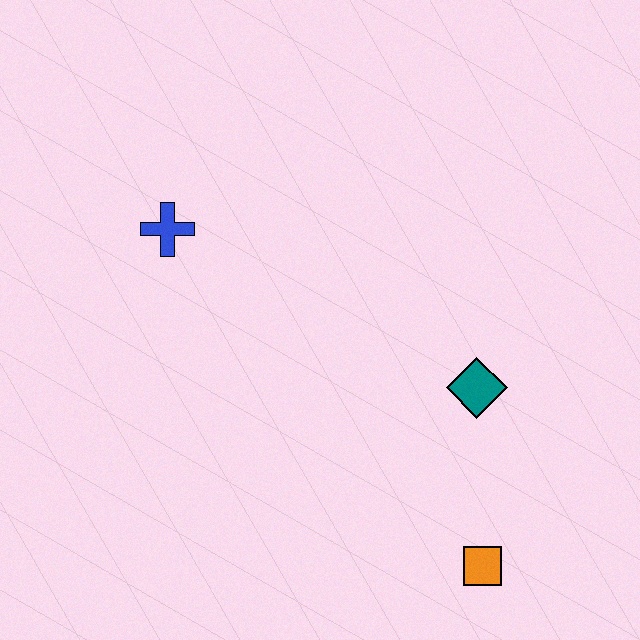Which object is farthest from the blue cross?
The orange square is farthest from the blue cross.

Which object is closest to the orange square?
The teal diamond is closest to the orange square.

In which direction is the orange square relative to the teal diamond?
The orange square is below the teal diamond.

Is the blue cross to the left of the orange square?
Yes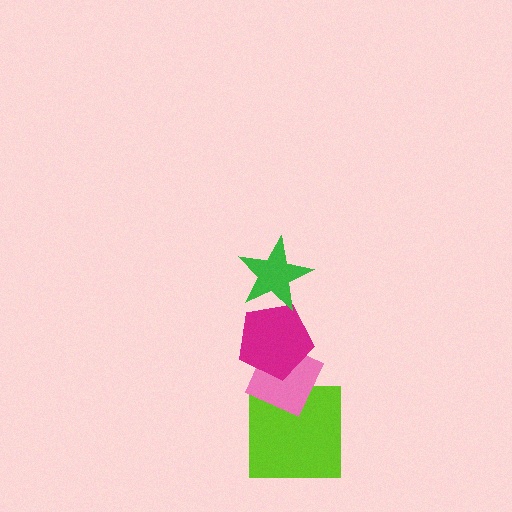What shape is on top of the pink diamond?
The magenta pentagon is on top of the pink diamond.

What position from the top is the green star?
The green star is 1st from the top.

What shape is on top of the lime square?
The pink diamond is on top of the lime square.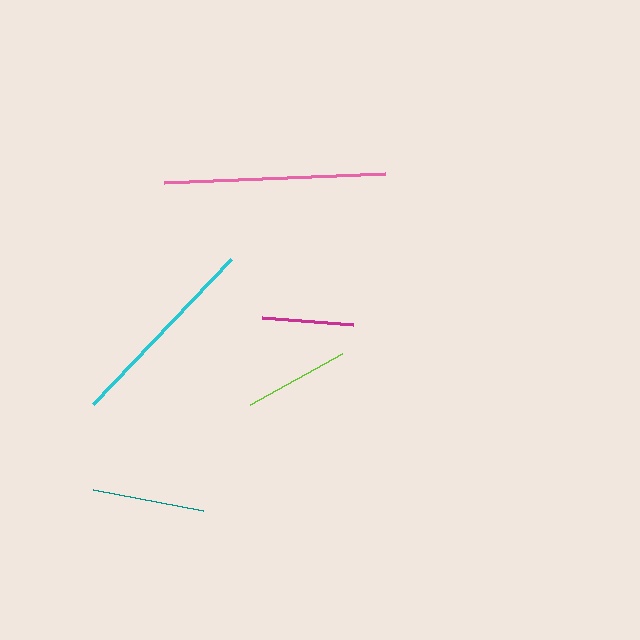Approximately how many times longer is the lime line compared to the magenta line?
The lime line is approximately 1.2 times the length of the magenta line.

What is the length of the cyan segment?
The cyan segment is approximately 200 pixels long.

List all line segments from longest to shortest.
From longest to shortest: pink, cyan, teal, lime, magenta.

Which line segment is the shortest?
The magenta line is the shortest at approximately 91 pixels.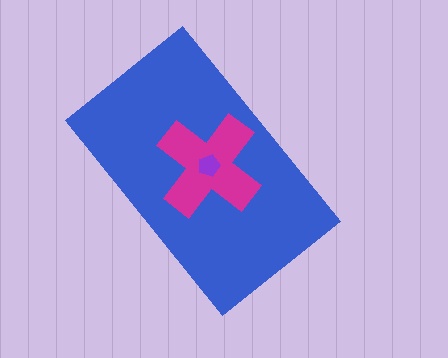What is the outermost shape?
The blue rectangle.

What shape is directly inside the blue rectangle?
The magenta cross.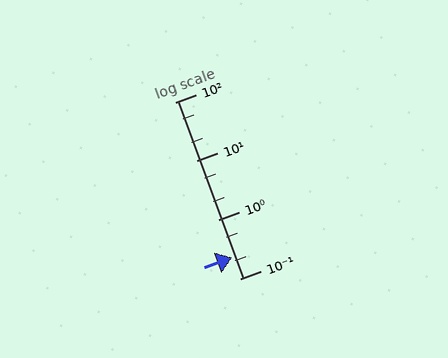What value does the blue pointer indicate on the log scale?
The pointer indicates approximately 0.23.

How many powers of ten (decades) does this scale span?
The scale spans 3 decades, from 0.1 to 100.